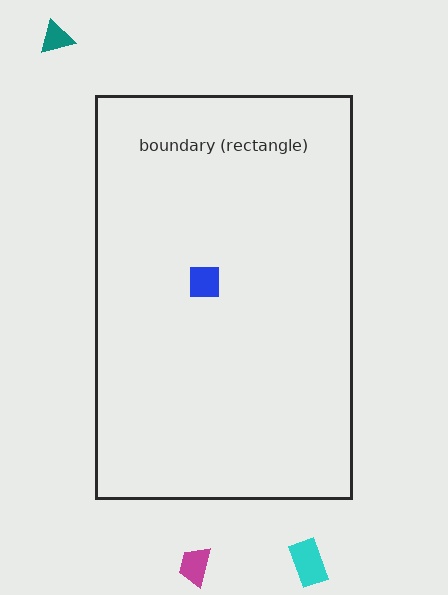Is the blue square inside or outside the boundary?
Inside.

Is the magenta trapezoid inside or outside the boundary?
Outside.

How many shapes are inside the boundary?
1 inside, 3 outside.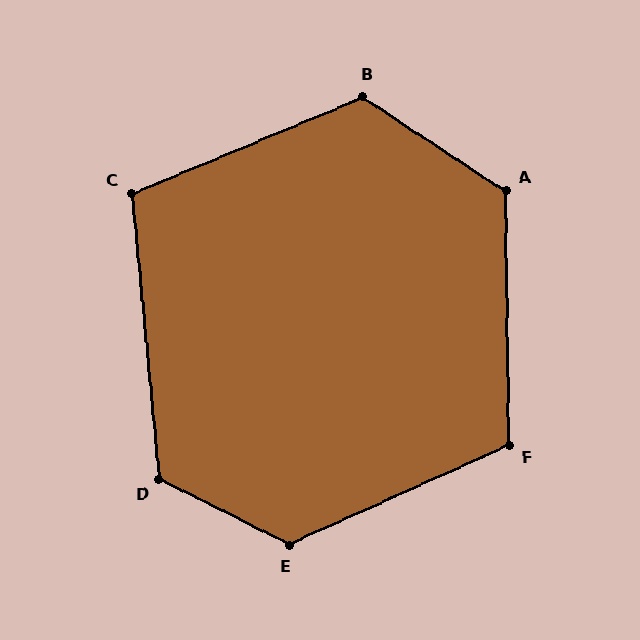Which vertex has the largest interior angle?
E, at approximately 129 degrees.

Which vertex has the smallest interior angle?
C, at approximately 107 degrees.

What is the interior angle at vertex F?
Approximately 114 degrees (obtuse).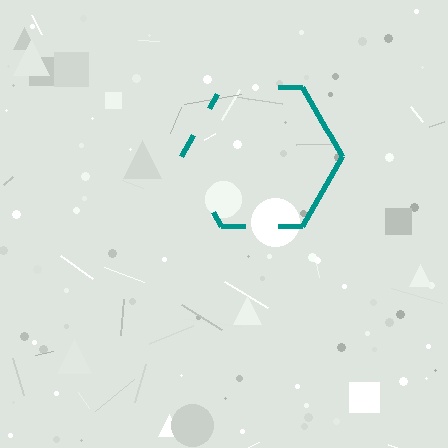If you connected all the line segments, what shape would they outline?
They would outline a hexagon.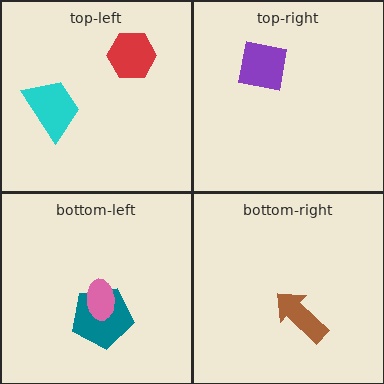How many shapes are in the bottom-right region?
1.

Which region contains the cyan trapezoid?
The top-left region.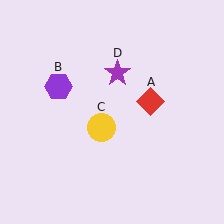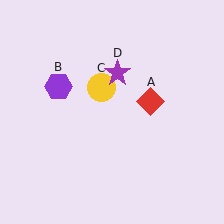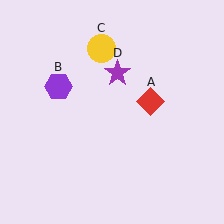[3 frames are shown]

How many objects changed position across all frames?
1 object changed position: yellow circle (object C).